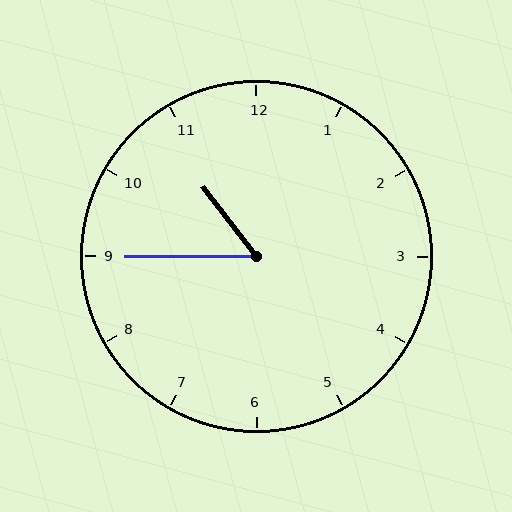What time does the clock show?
10:45.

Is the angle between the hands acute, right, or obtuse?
It is acute.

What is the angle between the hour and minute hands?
Approximately 52 degrees.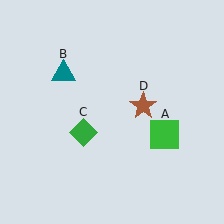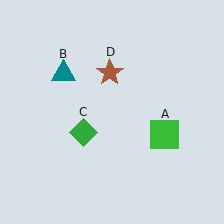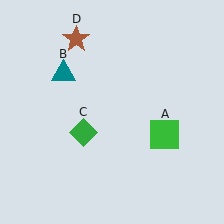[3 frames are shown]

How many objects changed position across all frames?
1 object changed position: brown star (object D).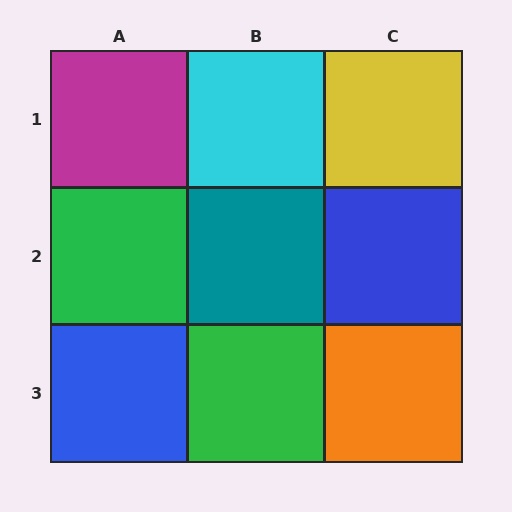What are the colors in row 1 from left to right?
Magenta, cyan, yellow.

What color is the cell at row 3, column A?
Blue.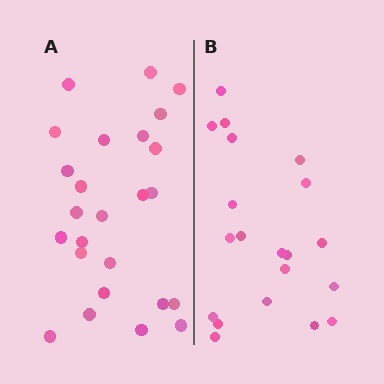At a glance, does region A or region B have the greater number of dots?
Region A (the left region) has more dots.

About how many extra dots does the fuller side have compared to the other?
Region A has about 5 more dots than region B.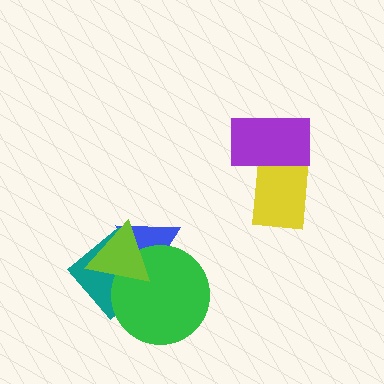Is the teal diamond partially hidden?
Yes, it is partially covered by another shape.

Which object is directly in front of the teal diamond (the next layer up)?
The green circle is directly in front of the teal diamond.